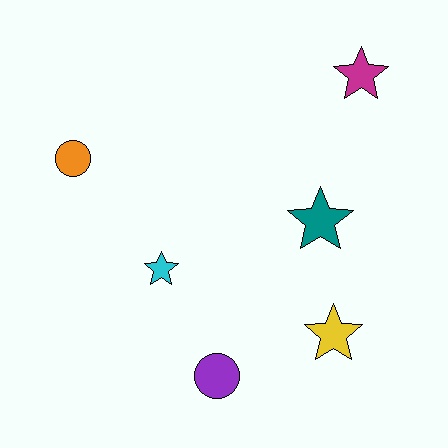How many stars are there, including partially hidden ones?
There are 4 stars.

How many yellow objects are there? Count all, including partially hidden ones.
There is 1 yellow object.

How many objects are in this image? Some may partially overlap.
There are 6 objects.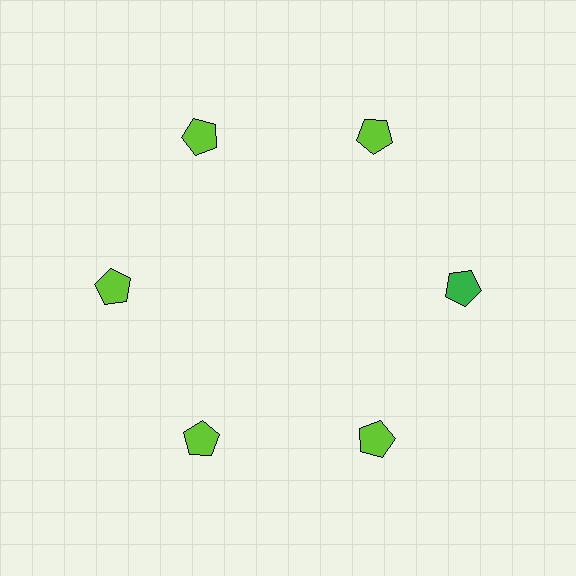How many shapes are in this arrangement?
There are 6 shapes arranged in a ring pattern.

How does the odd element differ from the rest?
It has a different color: green instead of lime.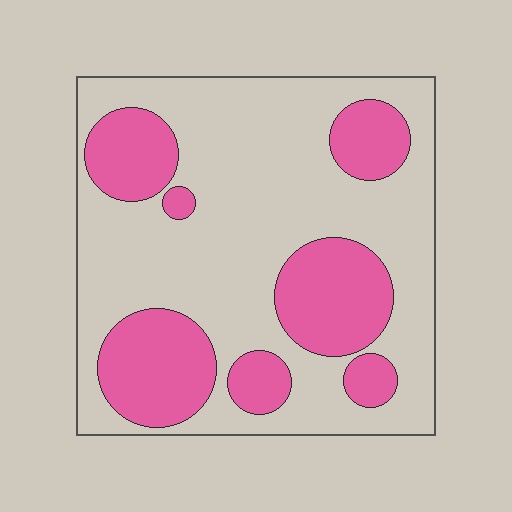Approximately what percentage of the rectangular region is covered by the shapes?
Approximately 30%.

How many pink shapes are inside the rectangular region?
7.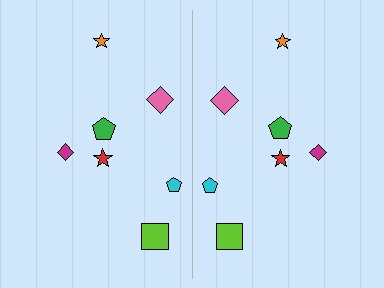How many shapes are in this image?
There are 14 shapes in this image.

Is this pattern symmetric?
Yes, this pattern has bilateral (reflection) symmetry.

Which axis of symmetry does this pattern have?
The pattern has a vertical axis of symmetry running through the center of the image.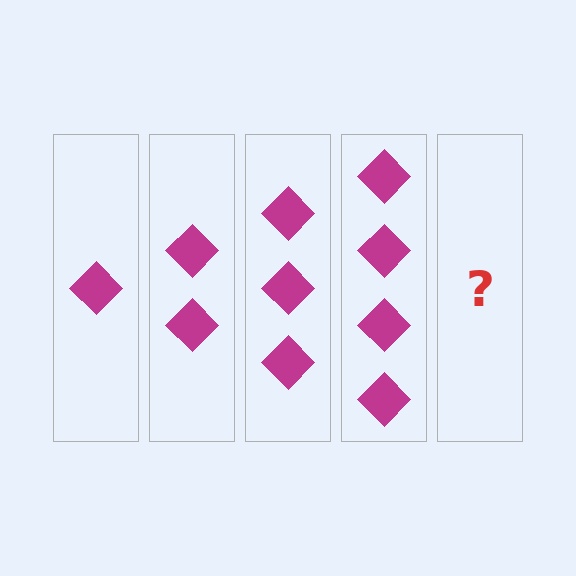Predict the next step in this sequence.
The next step is 5 diamonds.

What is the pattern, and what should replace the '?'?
The pattern is that each step adds one more diamond. The '?' should be 5 diamonds.